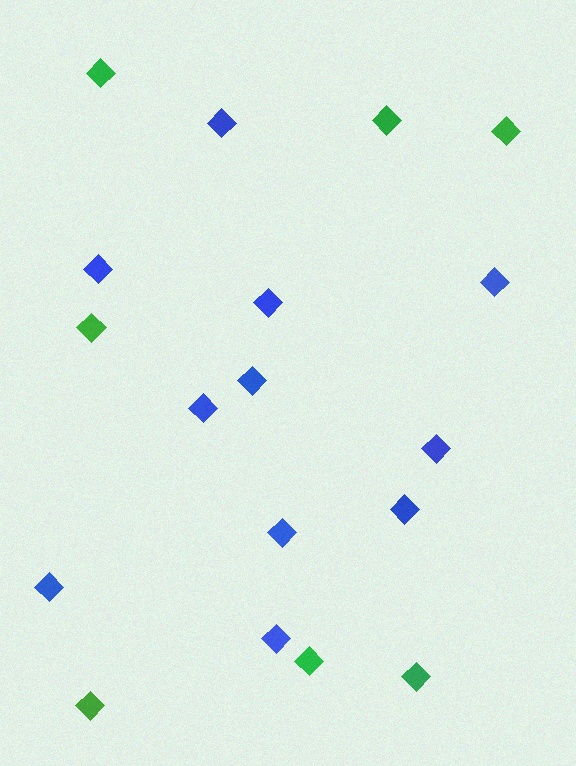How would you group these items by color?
There are 2 groups: one group of blue diamonds (11) and one group of green diamonds (7).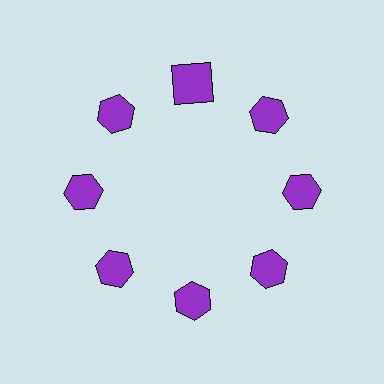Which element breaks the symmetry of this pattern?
The purple square at roughly the 12 o'clock position breaks the symmetry. All other shapes are purple hexagons.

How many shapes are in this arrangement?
There are 8 shapes arranged in a ring pattern.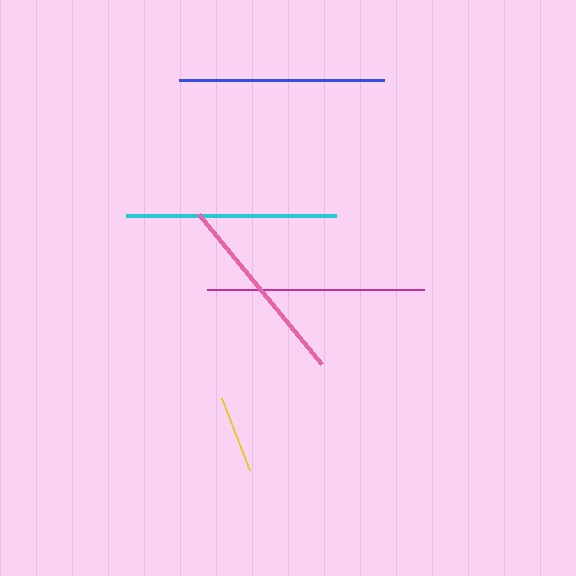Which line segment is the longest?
The magenta line is the longest at approximately 216 pixels.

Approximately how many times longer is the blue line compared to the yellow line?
The blue line is approximately 2.7 times the length of the yellow line.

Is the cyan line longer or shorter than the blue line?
The cyan line is longer than the blue line.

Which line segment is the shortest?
The yellow line is the shortest at approximately 77 pixels.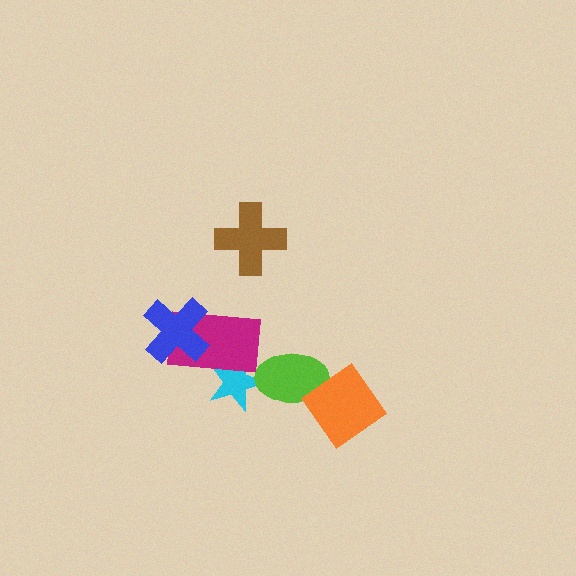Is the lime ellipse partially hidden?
Yes, it is partially covered by another shape.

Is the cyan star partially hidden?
Yes, it is partially covered by another shape.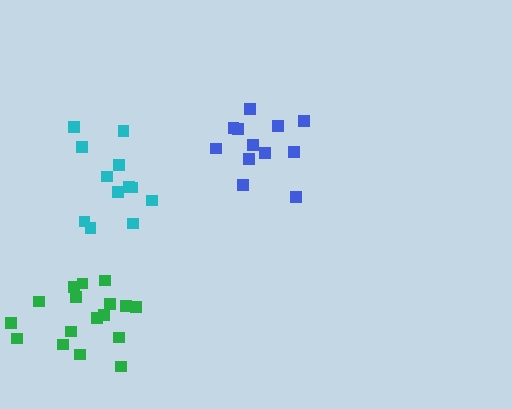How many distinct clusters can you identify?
There are 3 distinct clusters.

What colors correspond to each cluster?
The clusters are colored: blue, cyan, green.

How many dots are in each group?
Group 1: 12 dots, Group 2: 12 dots, Group 3: 17 dots (41 total).